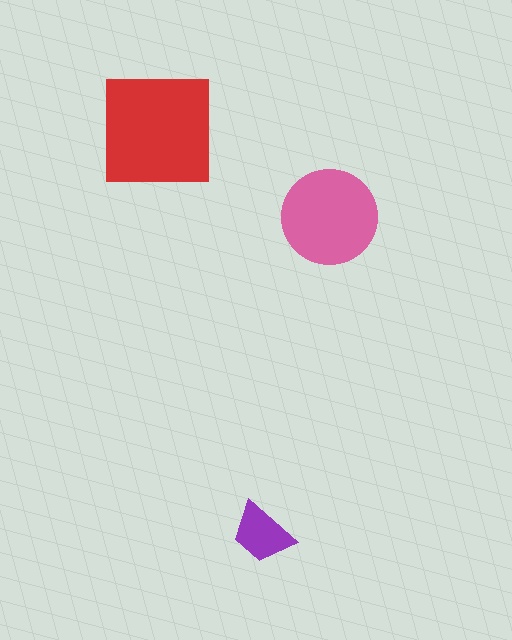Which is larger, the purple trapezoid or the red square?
The red square.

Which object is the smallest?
The purple trapezoid.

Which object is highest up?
The red square is topmost.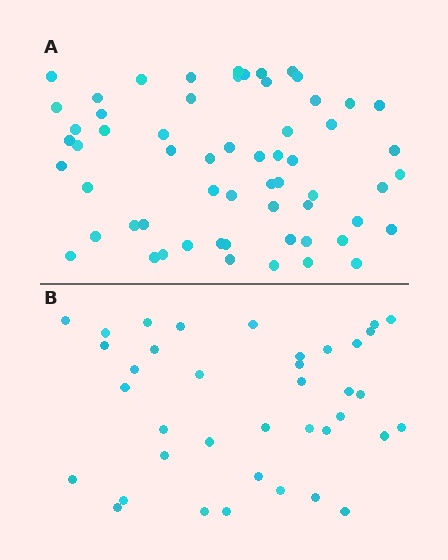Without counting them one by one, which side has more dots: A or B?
Region A (the top region) has more dots.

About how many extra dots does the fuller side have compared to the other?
Region A has approximately 20 more dots than region B.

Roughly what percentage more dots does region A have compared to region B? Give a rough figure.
About 60% more.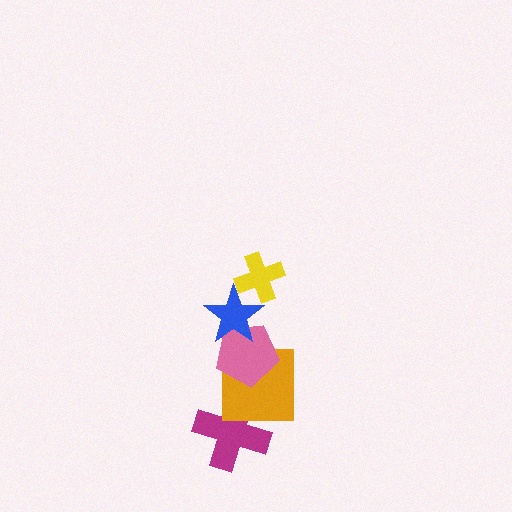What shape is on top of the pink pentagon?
The blue star is on top of the pink pentagon.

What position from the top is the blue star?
The blue star is 2nd from the top.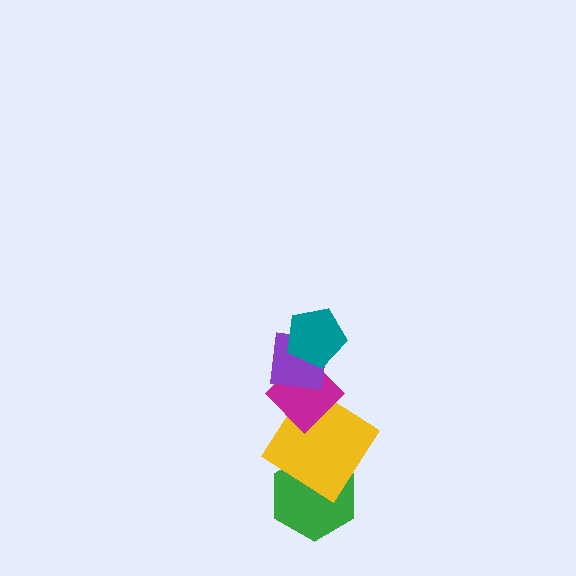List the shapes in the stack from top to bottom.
From top to bottom: the teal pentagon, the purple square, the magenta diamond, the yellow diamond, the green hexagon.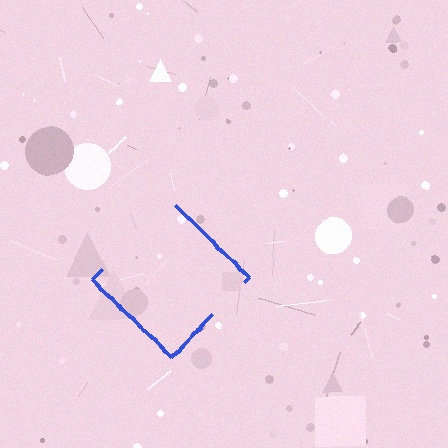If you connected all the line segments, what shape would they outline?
They would outline a diamond.